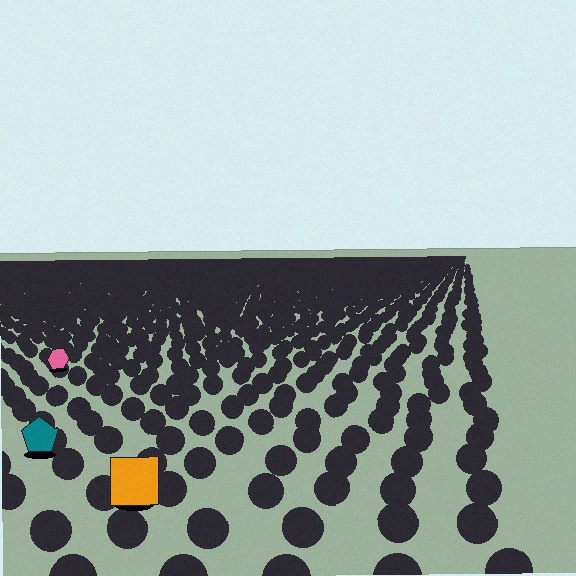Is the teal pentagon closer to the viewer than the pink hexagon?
Yes. The teal pentagon is closer — you can tell from the texture gradient: the ground texture is coarser near it.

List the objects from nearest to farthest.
From nearest to farthest: the orange square, the teal pentagon, the pink hexagon.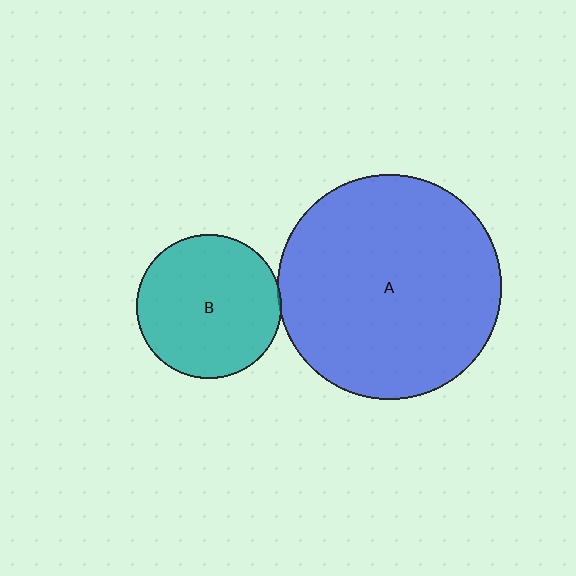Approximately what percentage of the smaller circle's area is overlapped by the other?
Approximately 5%.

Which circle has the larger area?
Circle A (blue).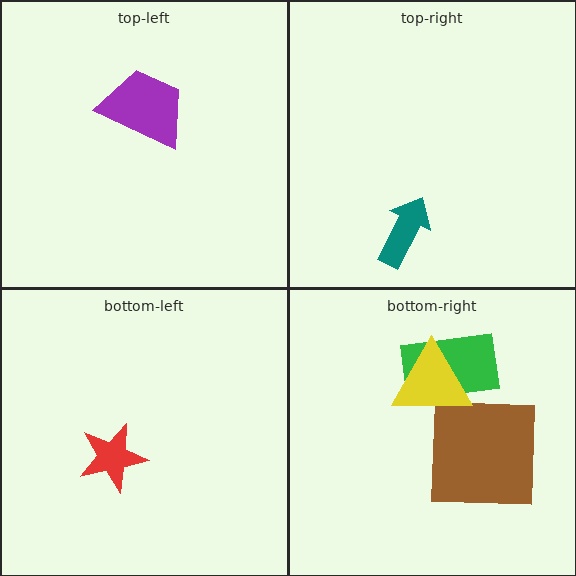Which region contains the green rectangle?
The bottom-right region.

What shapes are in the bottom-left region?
The red star.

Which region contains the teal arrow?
The top-right region.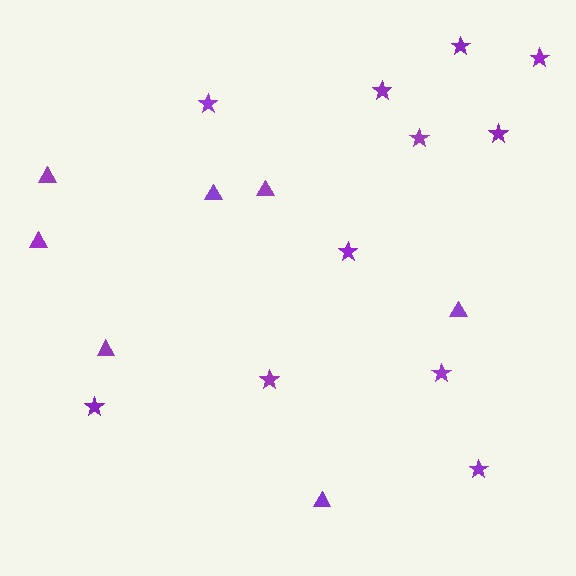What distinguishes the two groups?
There are 2 groups: one group of stars (11) and one group of triangles (7).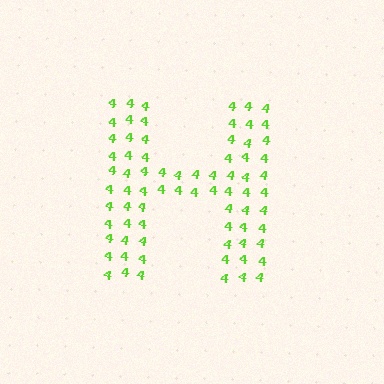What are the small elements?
The small elements are digit 4's.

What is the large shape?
The large shape is the letter H.